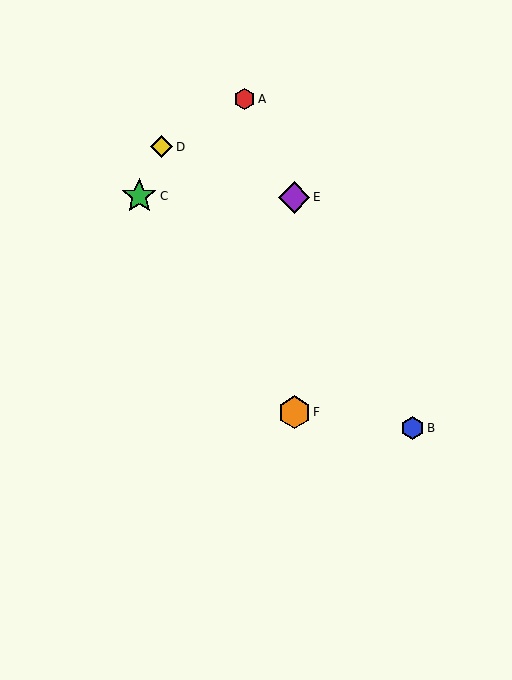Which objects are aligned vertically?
Objects E, F are aligned vertically.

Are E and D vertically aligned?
No, E is at x≈294 and D is at x≈162.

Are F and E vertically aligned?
Yes, both are at x≈294.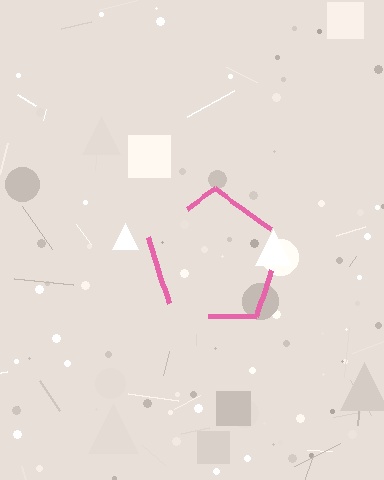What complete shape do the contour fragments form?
The contour fragments form a pentagon.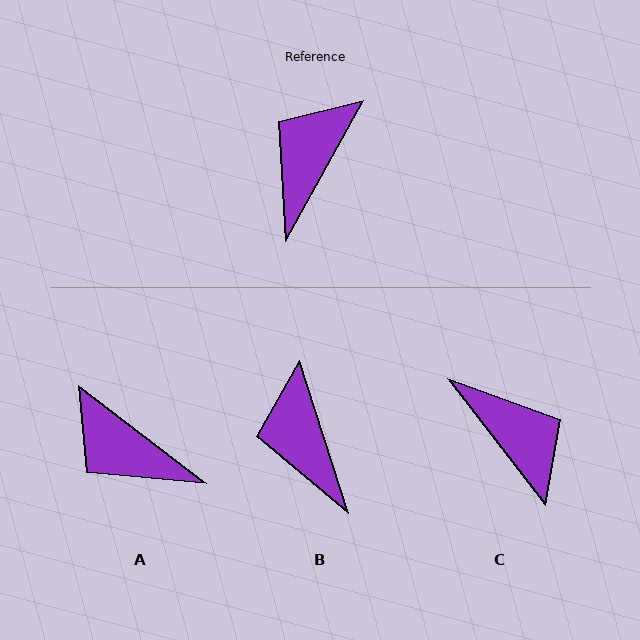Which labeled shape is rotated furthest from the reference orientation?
C, about 114 degrees away.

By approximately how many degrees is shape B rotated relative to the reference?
Approximately 47 degrees counter-clockwise.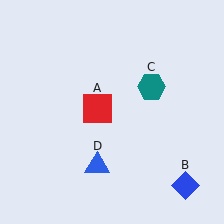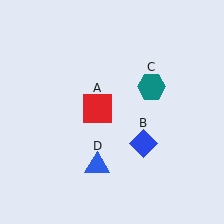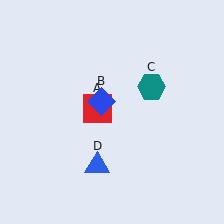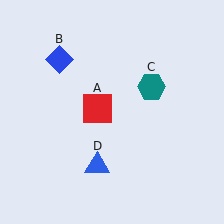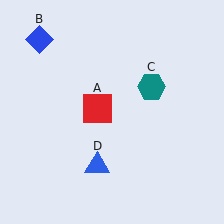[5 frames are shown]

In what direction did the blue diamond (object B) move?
The blue diamond (object B) moved up and to the left.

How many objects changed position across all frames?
1 object changed position: blue diamond (object B).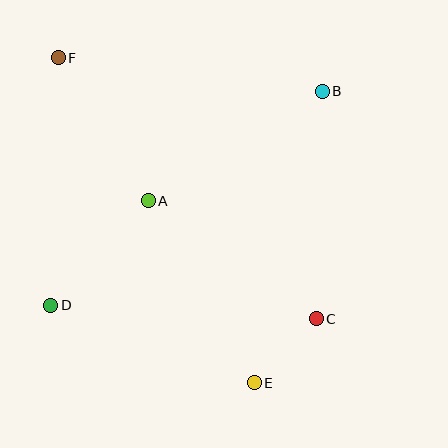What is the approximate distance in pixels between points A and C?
The distance between A and C is approximately 205 pixels.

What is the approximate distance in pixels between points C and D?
The distance between C and D is approximately 265 pixels.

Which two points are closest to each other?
Points C and E are closest to each other.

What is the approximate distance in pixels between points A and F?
The distance between A and F is approximately 169 pixels.